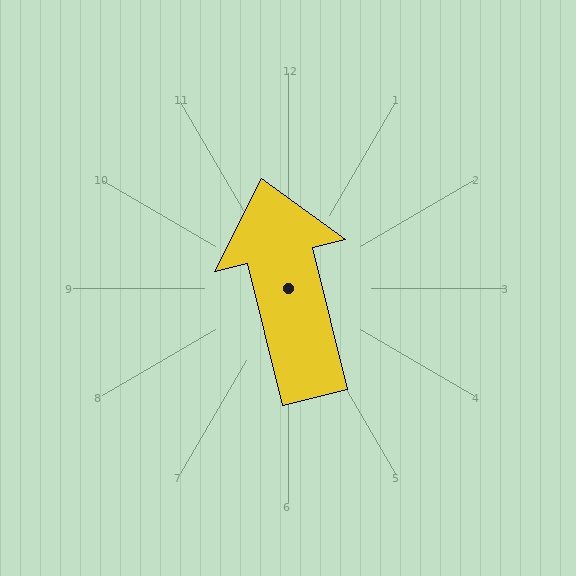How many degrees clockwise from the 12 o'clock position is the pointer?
Approximately 346 degrees.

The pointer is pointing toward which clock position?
Roughly 12 o'clock.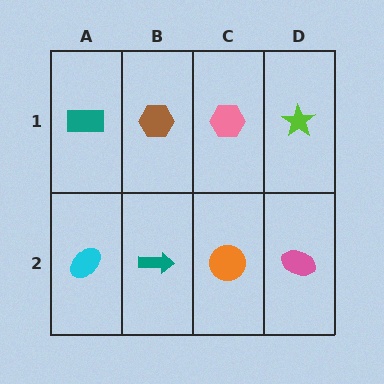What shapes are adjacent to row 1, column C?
An orange circle (row 2, column C), a brown hexagon (row 1, column B), a lime star (row 1, column D).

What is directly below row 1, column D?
A pink ellipse.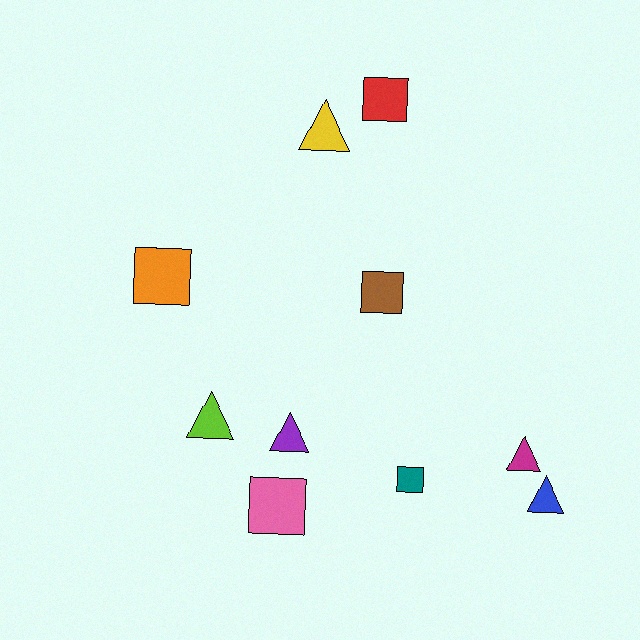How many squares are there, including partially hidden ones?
There are 5 squares.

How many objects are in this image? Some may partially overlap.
There are 10 objects.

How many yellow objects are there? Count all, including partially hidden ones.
There is 1 yellow object.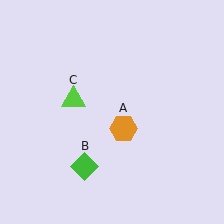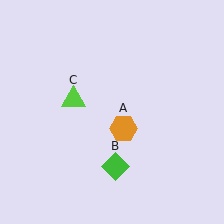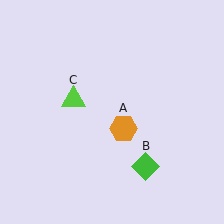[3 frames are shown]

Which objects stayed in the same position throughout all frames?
Orange hexagon (object A) and lime triangle (object C) remained stationary.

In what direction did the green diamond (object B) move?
The green diamond (object B) moved right.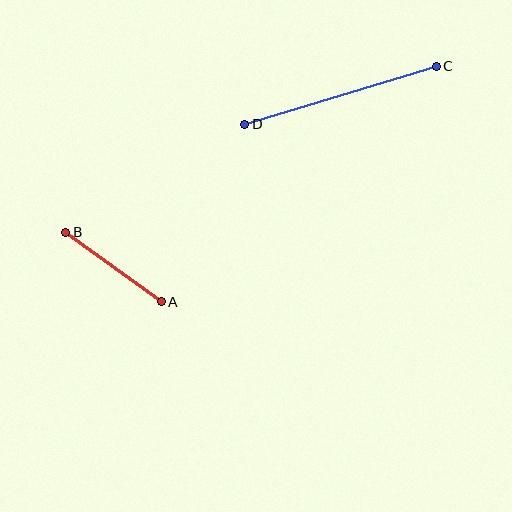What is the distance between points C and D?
The distance is approximately 200 pixels.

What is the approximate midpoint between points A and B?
The midpoint is at approximately (114, 267) pixels.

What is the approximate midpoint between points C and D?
The midpoint is at approximately (341, 95) pixels.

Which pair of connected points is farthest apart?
Points C and D are farthest apart.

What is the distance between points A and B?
The distance is approximately 118 pixels.